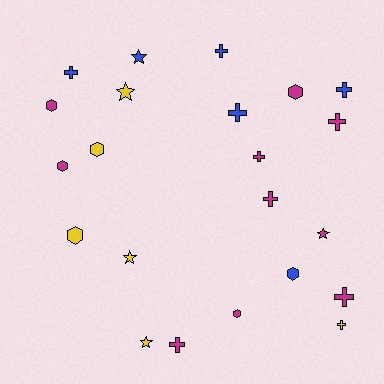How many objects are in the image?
There are 22 objects.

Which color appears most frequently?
Magenta, with 10 objects.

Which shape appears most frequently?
Cross, with 10 objects.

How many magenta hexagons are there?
There are 4 magenta hexagons.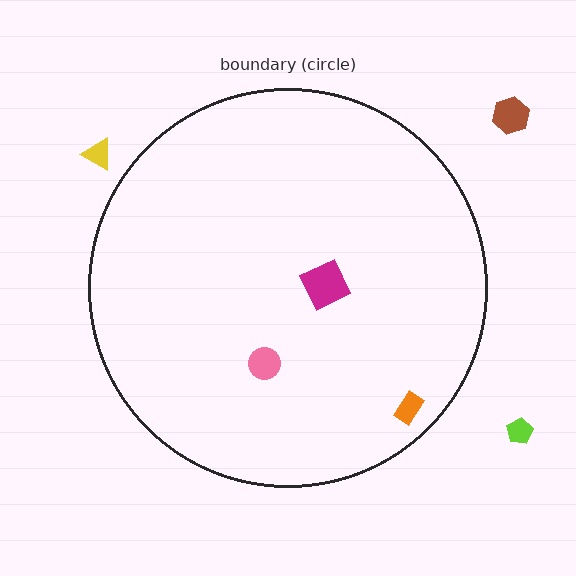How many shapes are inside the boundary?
3 inside, 3 outside.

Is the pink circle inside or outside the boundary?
Inside.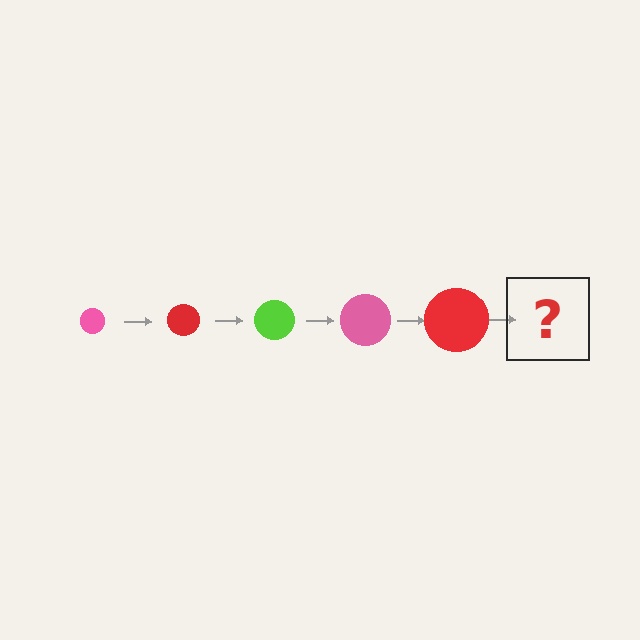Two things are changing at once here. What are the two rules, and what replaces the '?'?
The two rules are that the circle grows larger each step and the color cycles through pink, red, and lime. The '?' should be a lime circle, larger than the previous one.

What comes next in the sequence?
The next element should be a lime circle, larger than the previous one.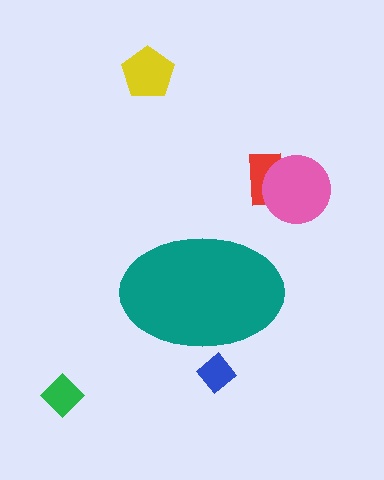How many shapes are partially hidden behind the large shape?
1 shape is partially hidden.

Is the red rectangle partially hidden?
No, the red rectangle is fully visible.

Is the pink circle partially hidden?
No, the pink circle is fully visible.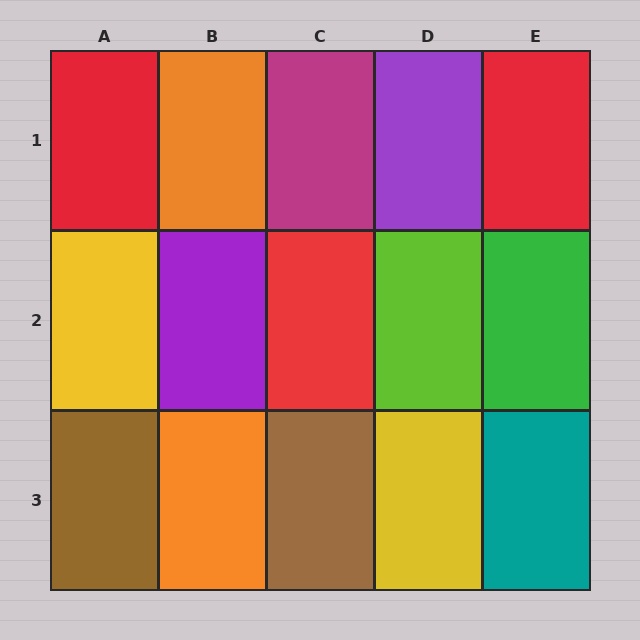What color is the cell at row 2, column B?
Purple.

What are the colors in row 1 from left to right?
Red, orange, magenta, purple, red.